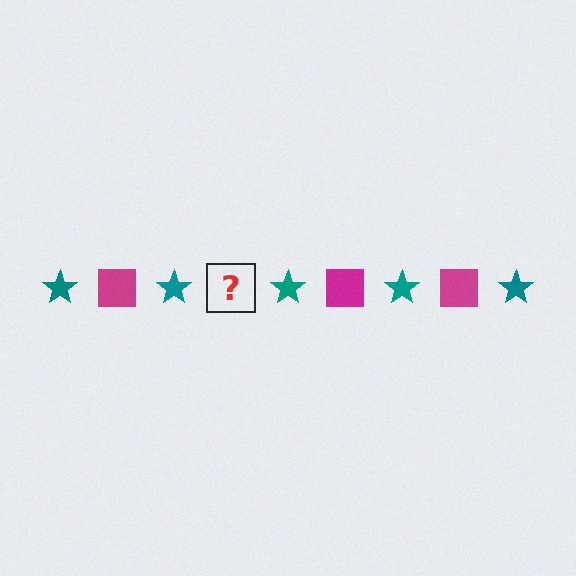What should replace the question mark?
The question mark should be replaced with a magenta square.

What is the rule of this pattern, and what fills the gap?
The rule is that the pattern alternates between teal star and magenta square. The gap should be filled with a magenta square.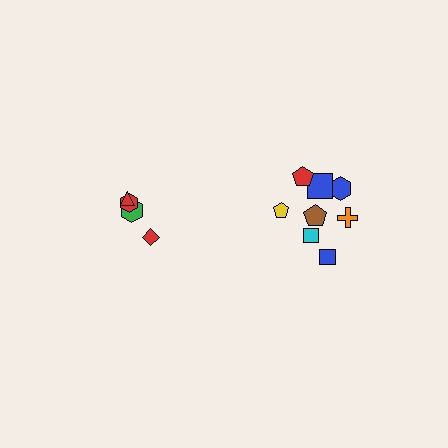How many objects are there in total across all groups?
There are 12 objects.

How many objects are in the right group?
There are 8 objects.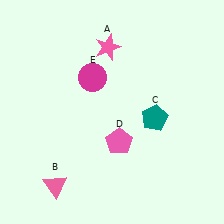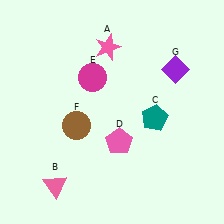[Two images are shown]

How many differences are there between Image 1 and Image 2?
There are 2 differences between the two images.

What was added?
A brown circle (F), a purple diamond (G) were added in Image 2.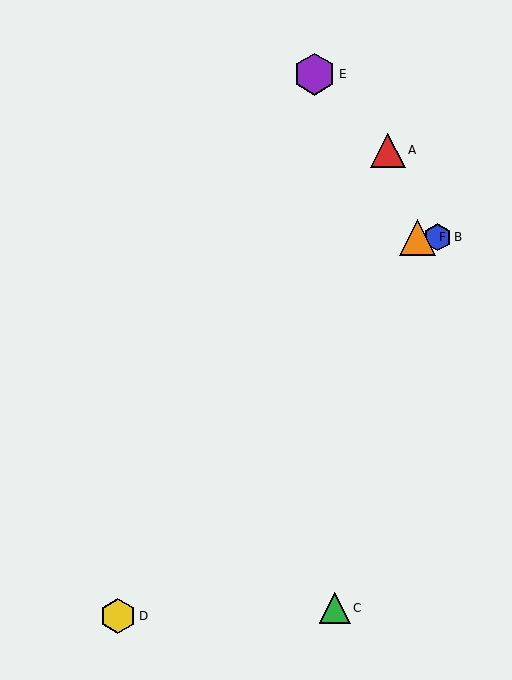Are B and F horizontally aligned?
Yes, both are at y≈237.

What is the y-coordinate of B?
Object B is at y≈237.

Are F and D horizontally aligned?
No, F is at y≈237 and D is at y≈616.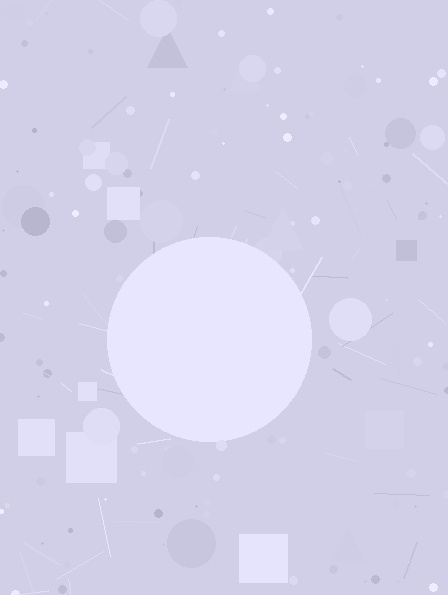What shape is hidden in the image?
A circle is hidden in the image.